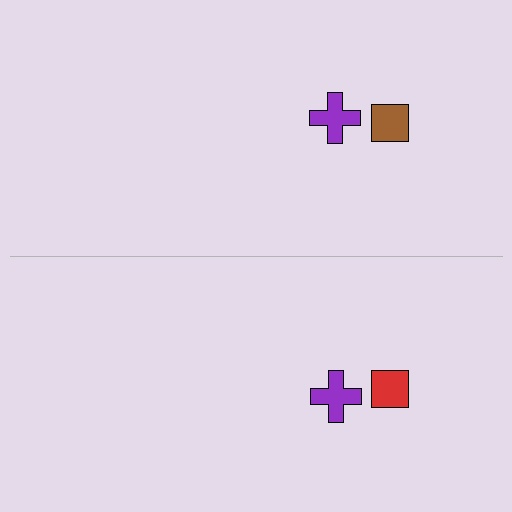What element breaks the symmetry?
The red square on the bottom side breaks the symmetry — its mirror counterpart is brown.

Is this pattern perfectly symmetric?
No, the pattern is not perfectly symmetric. The red square on the bottom side breaks the symmetry — its mirror counterpart is brown.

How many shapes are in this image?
There are 4 shapes in this image.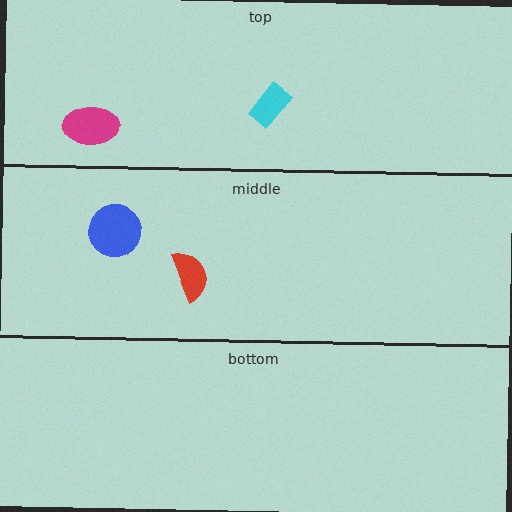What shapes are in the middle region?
The red semicircle, the blue circle.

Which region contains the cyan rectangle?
The top region.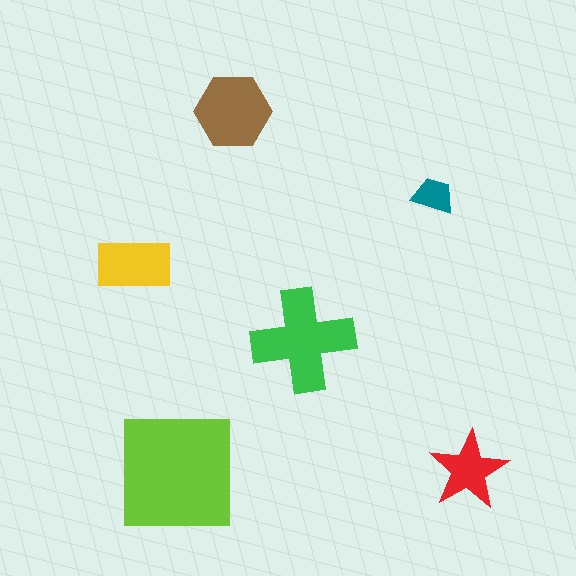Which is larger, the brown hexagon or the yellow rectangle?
The brown hexagon.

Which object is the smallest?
The teal trapezoid.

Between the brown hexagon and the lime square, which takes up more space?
The lime square.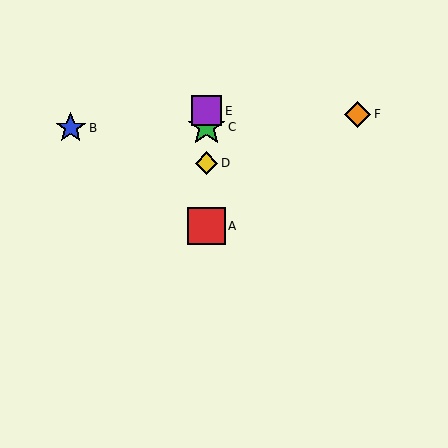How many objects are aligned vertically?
4 objects (A, C, D, E) are aligned vertically.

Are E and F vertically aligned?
No, E is at x≈206 and F is at x≈358.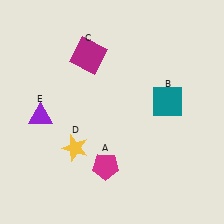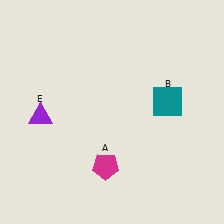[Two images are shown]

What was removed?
The magenta square (C), the yellow star (D) were removed in Image 2.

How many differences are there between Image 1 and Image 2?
There are 2 differences between the two images.